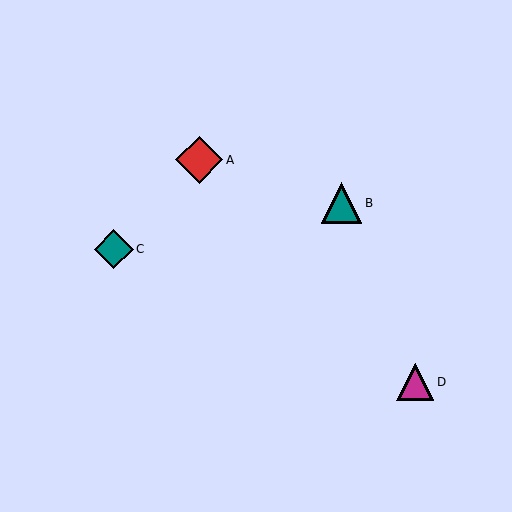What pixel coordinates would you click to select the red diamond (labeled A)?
Click at (199, 160) to select the red diamond A.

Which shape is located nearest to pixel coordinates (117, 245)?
The teal diamond (labeled C) at (114, 249) is nearest to that location.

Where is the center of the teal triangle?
The center of the teal triangle is at (342, 203).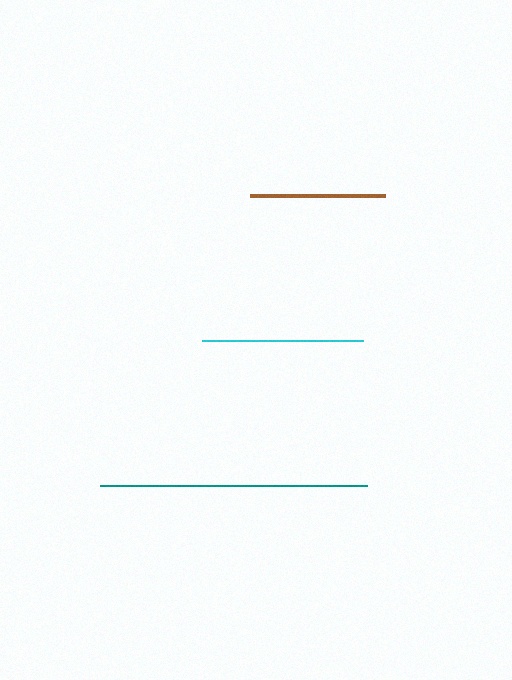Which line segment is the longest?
The teal line is the longest at approximately 266 pixels.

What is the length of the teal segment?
The teal segment is approximately 266 pixels long.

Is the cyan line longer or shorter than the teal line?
The teal line is longer than the cyan line.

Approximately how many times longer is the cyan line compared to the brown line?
The cyan line is approximately 1.2 times the length of the brown line.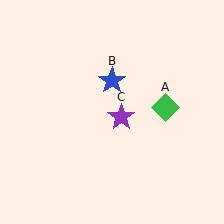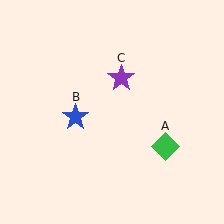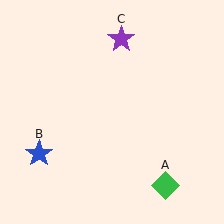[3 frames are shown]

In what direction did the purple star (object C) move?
The purple star (object C) moved up.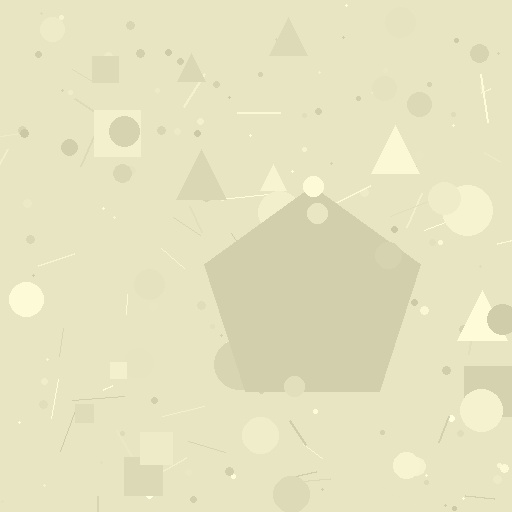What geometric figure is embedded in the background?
A pentagon is embedded in the background.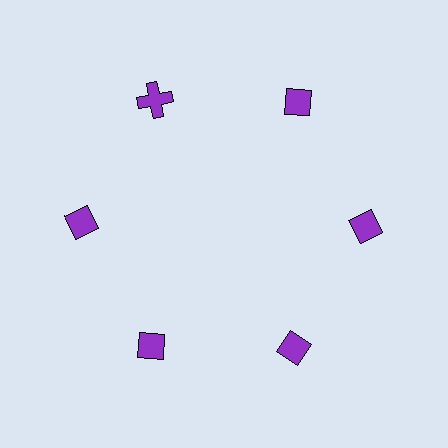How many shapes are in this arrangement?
There are 6 shapes arranged in a ring pattern.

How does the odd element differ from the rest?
It has a different shape: cross instead of diamond.